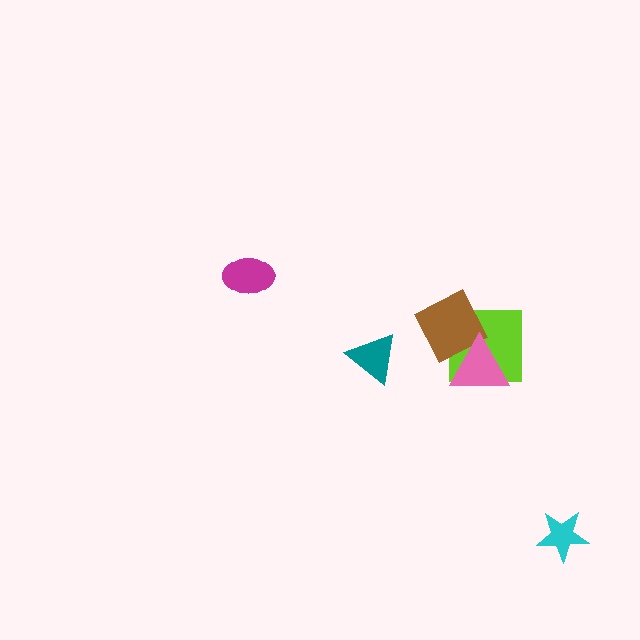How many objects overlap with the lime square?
2 objects overlap with the lime square.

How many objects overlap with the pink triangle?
2 objects overlap with the pink triangle.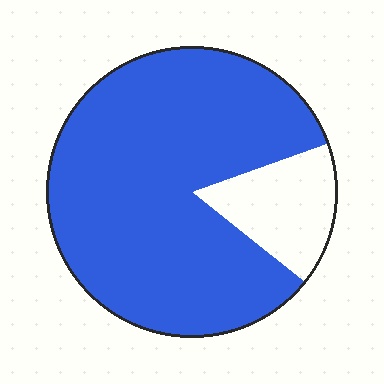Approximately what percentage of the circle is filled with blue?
Approximately 85%.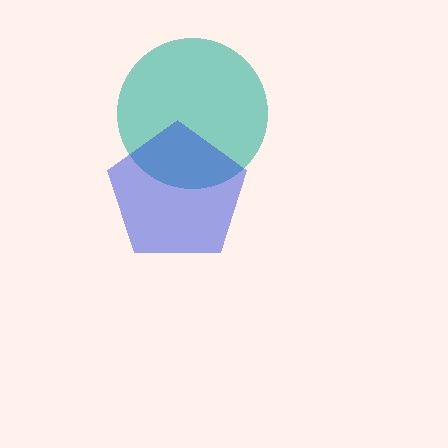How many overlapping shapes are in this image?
There are 2 overlapping shapes in the image.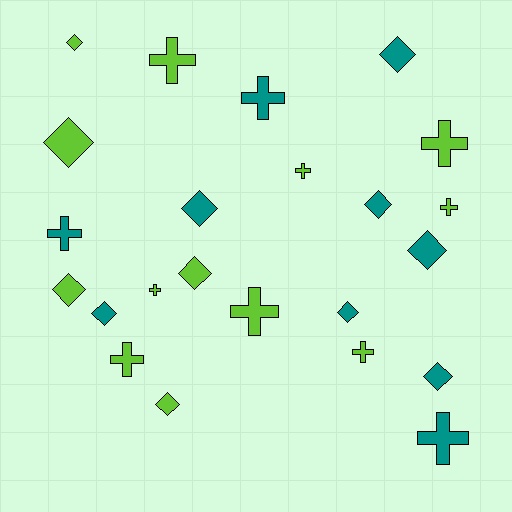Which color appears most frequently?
Lime, with 13 objects.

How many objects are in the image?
There are 23 objects.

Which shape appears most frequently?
Diamond, with 12 objects.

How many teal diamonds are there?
There are 7 teal diamonds.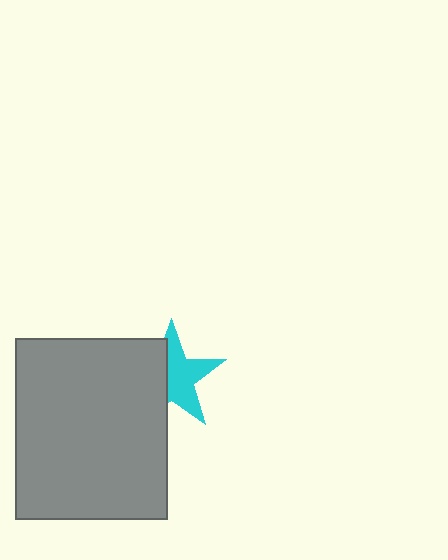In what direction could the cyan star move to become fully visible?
The cyan star could move right. That would shift it out from behind the gray rectangle entirely.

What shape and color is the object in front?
The object in front is a gray rectangle.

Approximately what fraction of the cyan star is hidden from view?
Roughly 42% of the cyan star is hidden behind the gray rectangle.